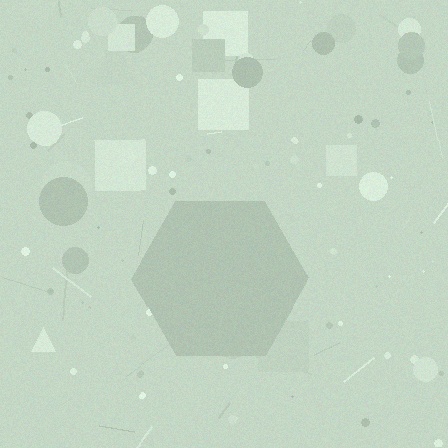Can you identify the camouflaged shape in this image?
The camouflaged shape is a hexagon.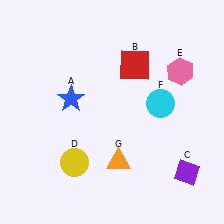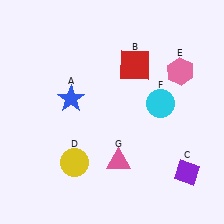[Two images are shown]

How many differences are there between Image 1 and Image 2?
There is 1 difference between the two images.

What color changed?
The triangle (G) changed from orange in Image 1 to pink in Image 2.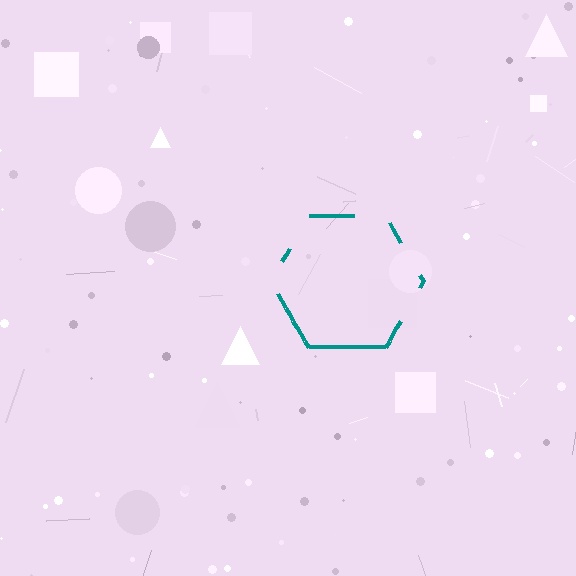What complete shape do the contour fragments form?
The contour fragments form a hexagon.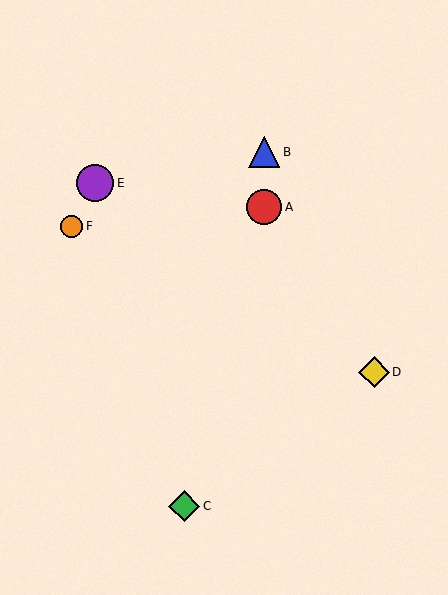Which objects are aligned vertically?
Objects A, B are aligned vertically.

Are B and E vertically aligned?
No, B is at x≈264 and E is at x≈95.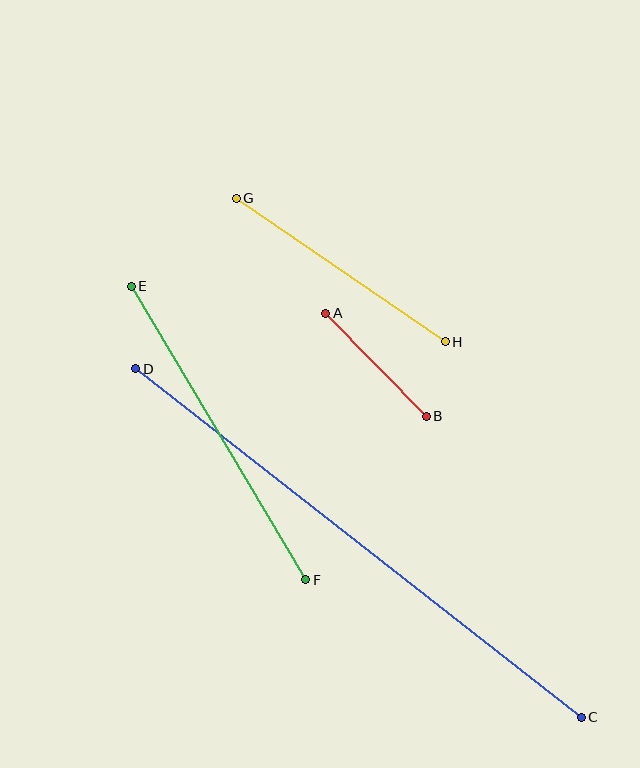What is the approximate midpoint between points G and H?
The midpoint is at approximately (341, 270) pixels.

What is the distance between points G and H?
The distance is approximately 254 pixels.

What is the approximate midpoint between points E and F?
The midpoint is at approximately (219, 433) pixels.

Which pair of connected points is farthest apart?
Points C and D are farthest apart.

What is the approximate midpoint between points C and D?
The midpoint is at approximately (358, 543) pixels.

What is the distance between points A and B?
The distance is approximately 144 pixels.